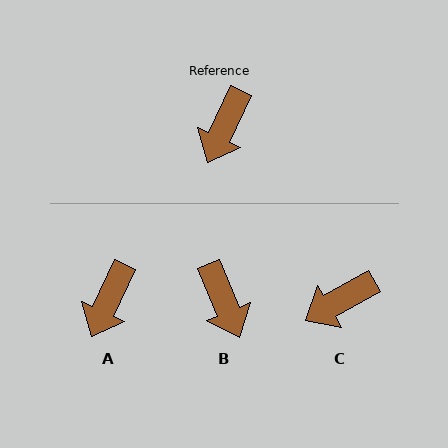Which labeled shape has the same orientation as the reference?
A.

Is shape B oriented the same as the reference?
No, it is off by about 47 degrees.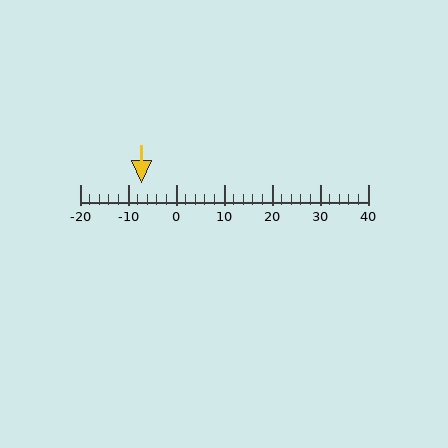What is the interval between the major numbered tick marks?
The major tick marks are spaced 10 units apart.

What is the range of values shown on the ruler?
The ruler shows values from -20 to 40.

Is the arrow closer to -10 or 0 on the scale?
The arrow is closer to -10.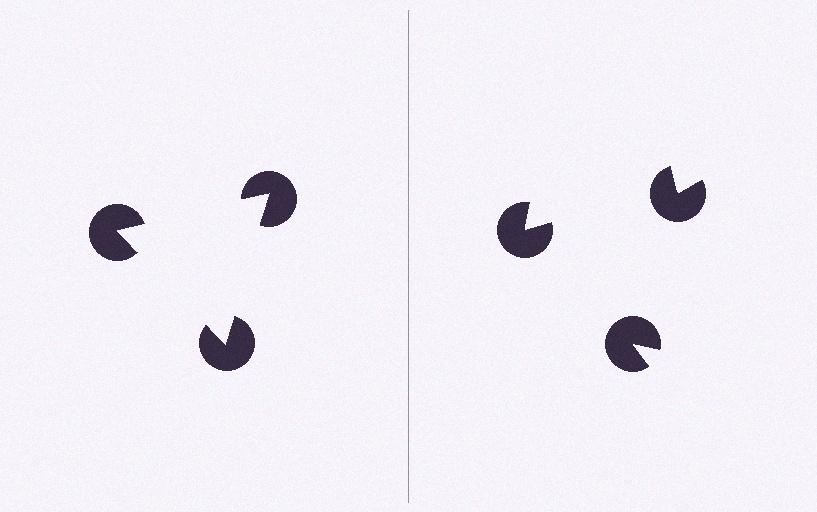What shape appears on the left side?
An illusory triangle.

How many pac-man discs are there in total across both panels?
6 — 3 on each side.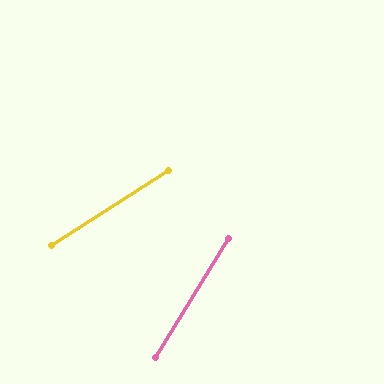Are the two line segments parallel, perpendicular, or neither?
Neither parallel nor perpendicular — they differ by about 25°.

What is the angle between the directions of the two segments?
Approximately 25 degrees.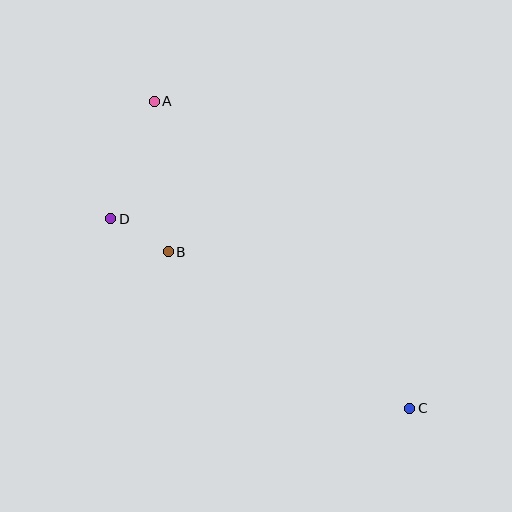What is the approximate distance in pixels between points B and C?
The distance between B and C is approximately 288 pixels.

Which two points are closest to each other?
Points B and D are closest to each other.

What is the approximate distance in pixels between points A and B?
The distance between A and B is approximately 151 pixels.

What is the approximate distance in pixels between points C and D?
The distance between C and D is approximately 354 pixels.